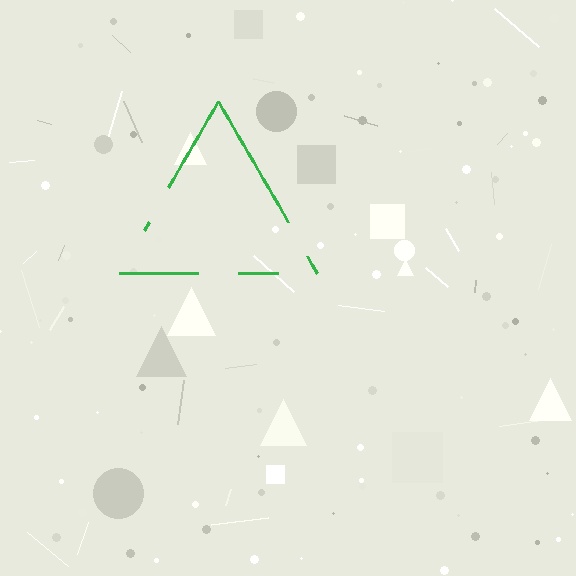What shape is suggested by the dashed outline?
The dashed outline suggests a triangle.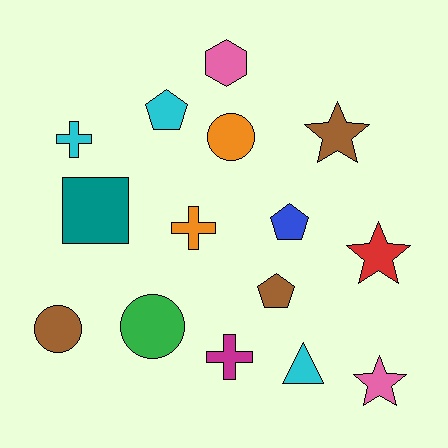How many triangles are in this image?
There is 1 triangle.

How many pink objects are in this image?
There are 2 pink objects.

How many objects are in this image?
There are 15 objects.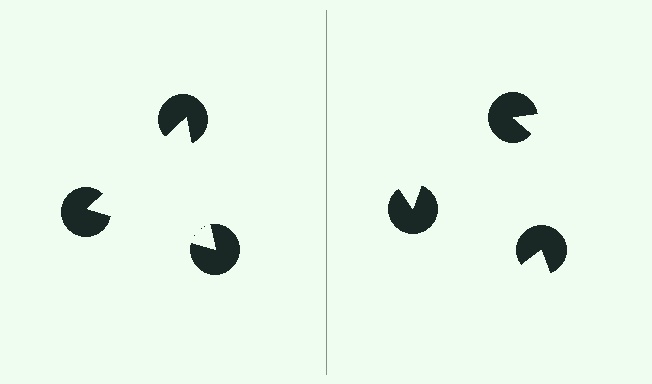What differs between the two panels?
The pac-man discs are positioned identically on both sides; only the wedge orientations differ. On the left they align to a triangle; on the right they are misaligned.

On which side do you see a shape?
An illusory triangle appears on the left side. On the right side the wedge cuts are rotated, so no coherent shape forms.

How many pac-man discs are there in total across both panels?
6 — 3 on each side.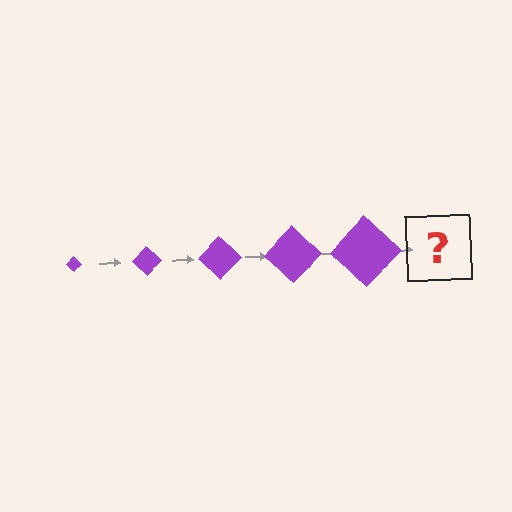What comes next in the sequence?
The next element should be a purple diamond, larger than the previous one.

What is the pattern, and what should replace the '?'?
The pattern is that the diamond gets progressively larger each step. The '?' should be a purple diamond, larger than the previous one.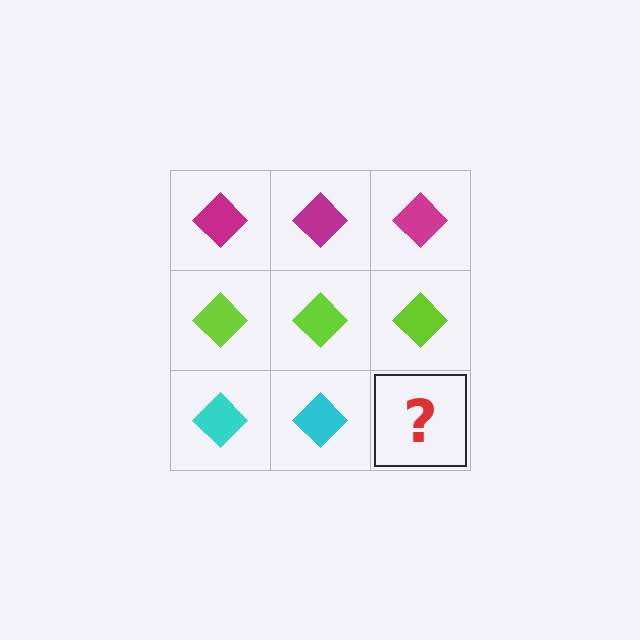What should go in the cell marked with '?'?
The missing cell should contain a cyan diamond.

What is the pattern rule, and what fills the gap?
The rule is that each row has a consistent color. The gap should be filled with a cyan diamond.